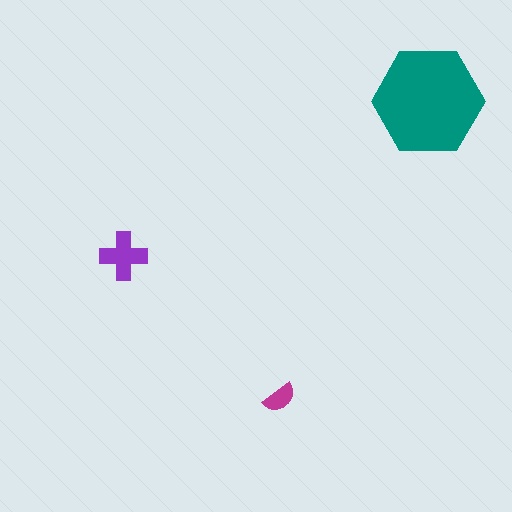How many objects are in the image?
There are 3 objects in the image.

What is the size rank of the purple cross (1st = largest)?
2nd.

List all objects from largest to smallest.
The teal hexagon, the purple cross, the magenta semicircle.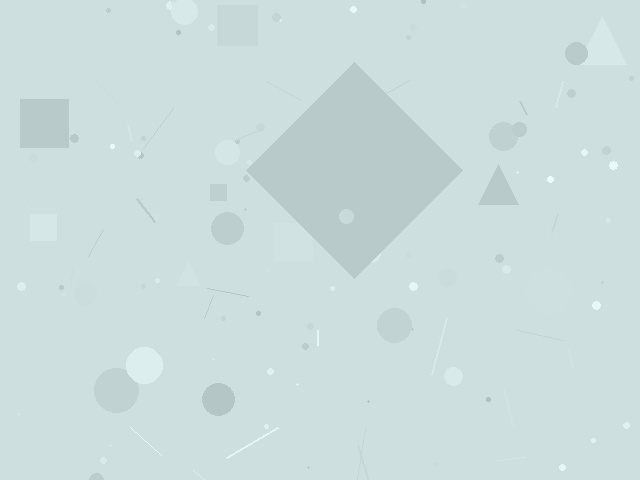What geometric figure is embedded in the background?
A diamond is embedded in the background.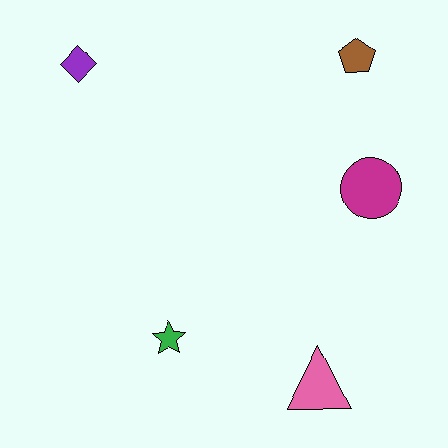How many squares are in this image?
There are no squares.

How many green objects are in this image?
There is 1 green object.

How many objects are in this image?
There are 5 objects.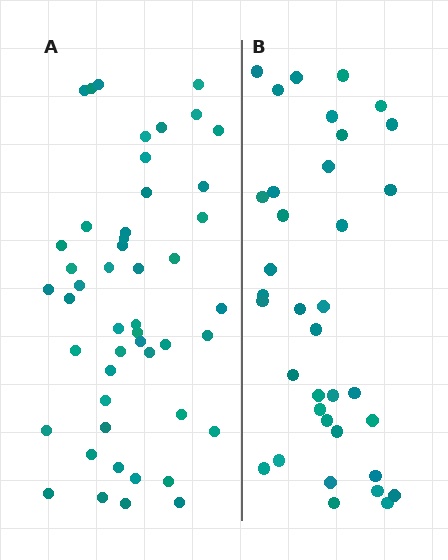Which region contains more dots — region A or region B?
Region A (the left region) has more dots.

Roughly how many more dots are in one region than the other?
Region A has roughly 12 or so more dots than region B.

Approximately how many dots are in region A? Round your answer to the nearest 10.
About 50 dots. (The exact count is 48, which rounds to 50.)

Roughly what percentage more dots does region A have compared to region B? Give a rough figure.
About 35% more.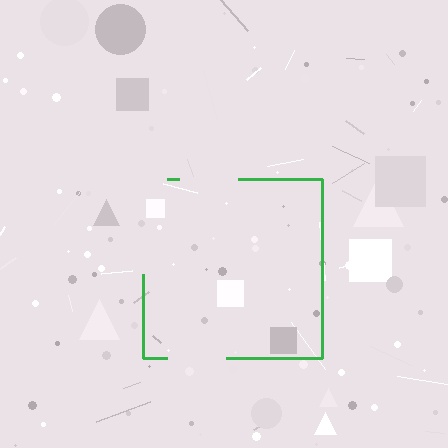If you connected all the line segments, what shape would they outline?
They would outline a square.